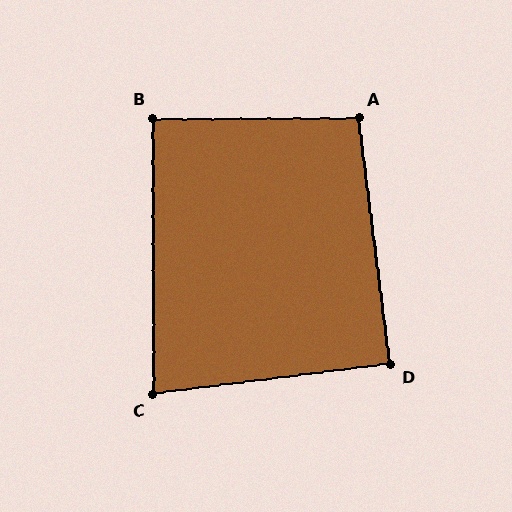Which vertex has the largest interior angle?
A, at approximately 97 degrees.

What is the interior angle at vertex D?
Approximately 90 degrees (approximately right).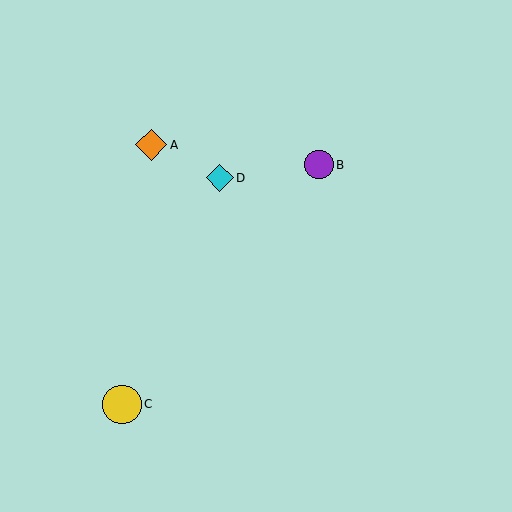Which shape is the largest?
The yellow circle (labeled C) is the largest.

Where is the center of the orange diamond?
The center of the orange diamond is at (151, 145).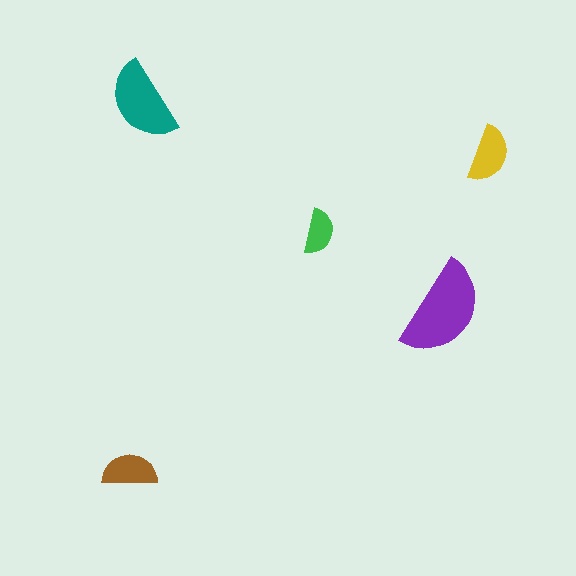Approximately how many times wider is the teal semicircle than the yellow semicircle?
About 1.5 times wider.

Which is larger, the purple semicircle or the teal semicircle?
The purple one.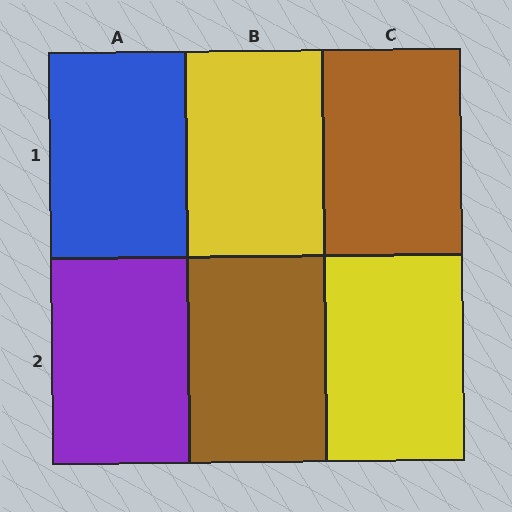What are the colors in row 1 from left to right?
Blue, yellow, brown.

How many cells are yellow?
2 cells are yellow.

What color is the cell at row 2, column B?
Brown.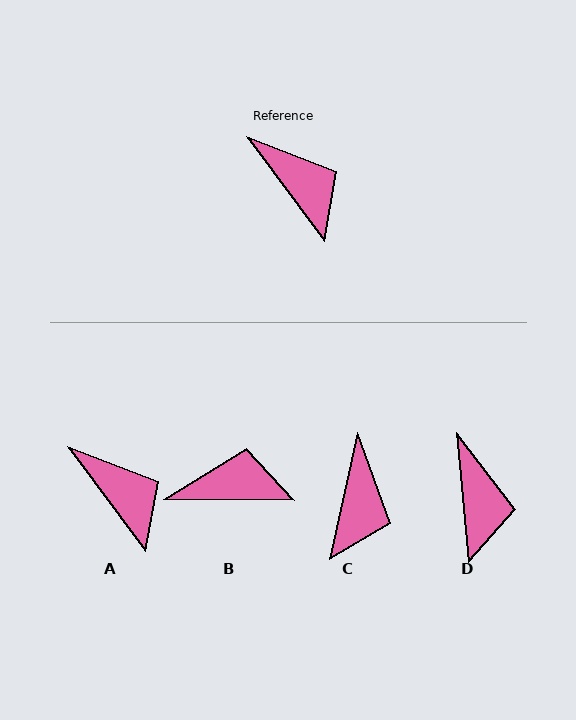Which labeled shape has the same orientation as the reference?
A.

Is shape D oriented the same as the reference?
No, it is off by about 32 degrees.